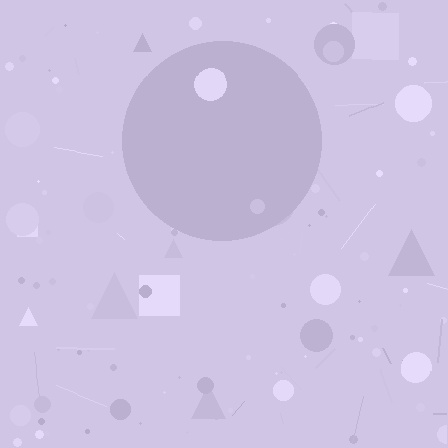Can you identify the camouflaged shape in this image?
The camouflaged shape is a circle.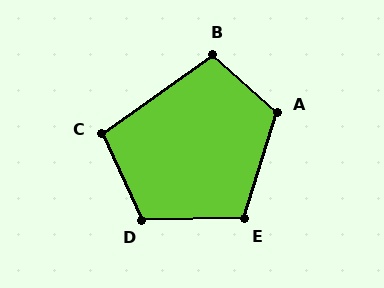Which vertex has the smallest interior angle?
C, at approximately 100 degrees.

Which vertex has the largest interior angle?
A, at approximately 114 degrees.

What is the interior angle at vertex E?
Approximately 108 degrees (obtuse).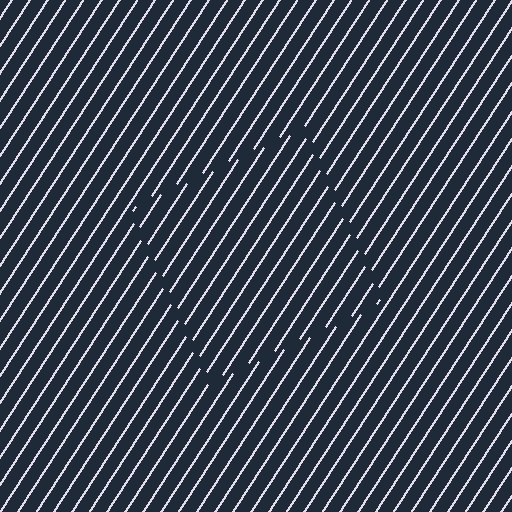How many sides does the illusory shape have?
4 sides — the line-ends trace a square.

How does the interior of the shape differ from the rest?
The interior of the shape contains the same grating, shifted by half a period — the contour is defined by the phase discontinuity where line-ends from the inner and outer gratings abut.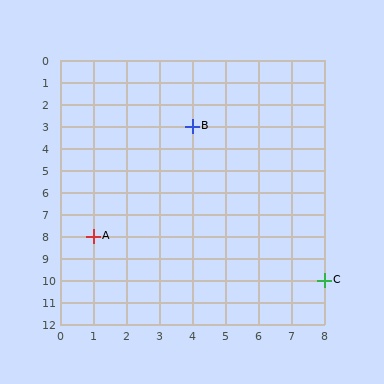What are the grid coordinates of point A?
Point A is at grid coordinates (1, 8).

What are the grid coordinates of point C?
Point C is at grid coordinates (8, 10).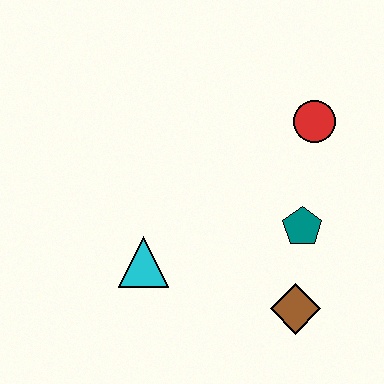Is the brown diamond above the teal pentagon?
No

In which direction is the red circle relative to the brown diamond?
The red circle is above the brown diamond.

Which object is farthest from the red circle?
The cyan triangle is farthest from the red circle.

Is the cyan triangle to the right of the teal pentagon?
No